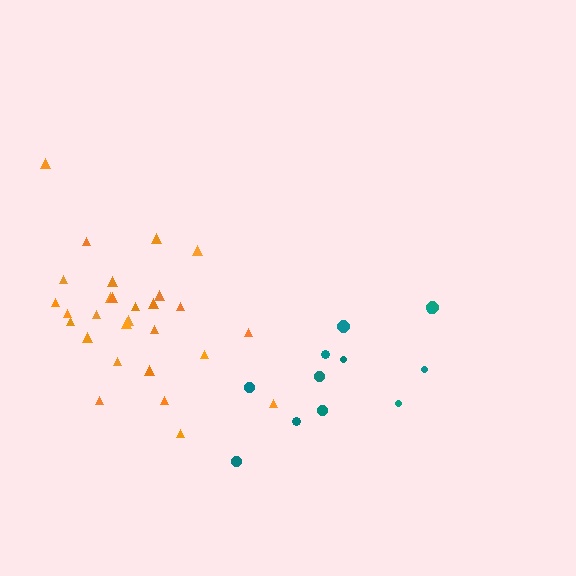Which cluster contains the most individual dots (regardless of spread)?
Orange (28).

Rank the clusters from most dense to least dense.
orange, teal.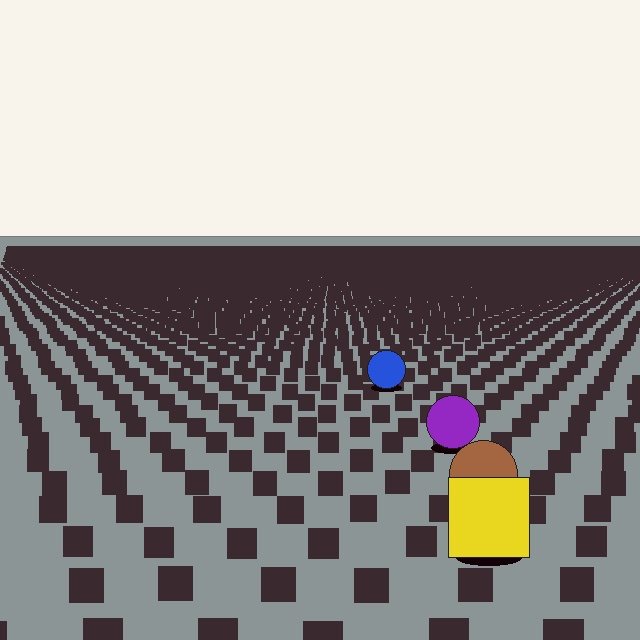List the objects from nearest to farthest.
From nearest to farthest: the yellow square, the brown circle, the purple circle, the blue circle.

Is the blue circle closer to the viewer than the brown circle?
No. The brown circle is closer — you can tell from the texture gradient: the ground texture is coarser near it.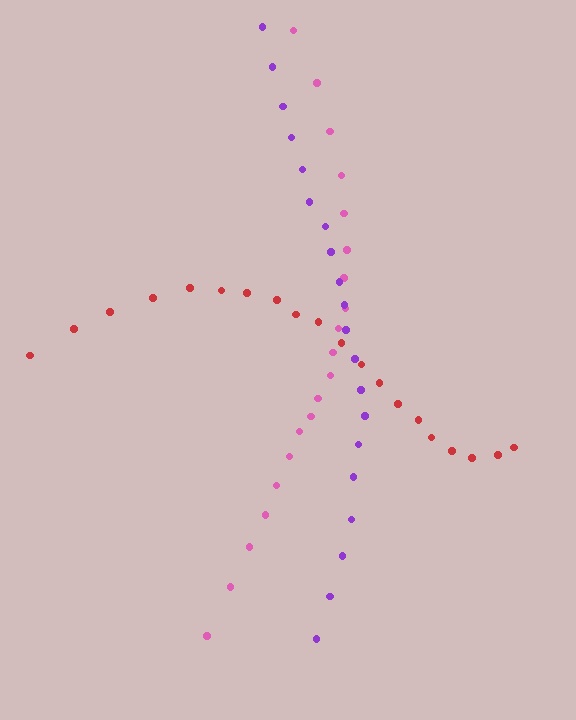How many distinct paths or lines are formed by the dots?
There are 3 distinct paths.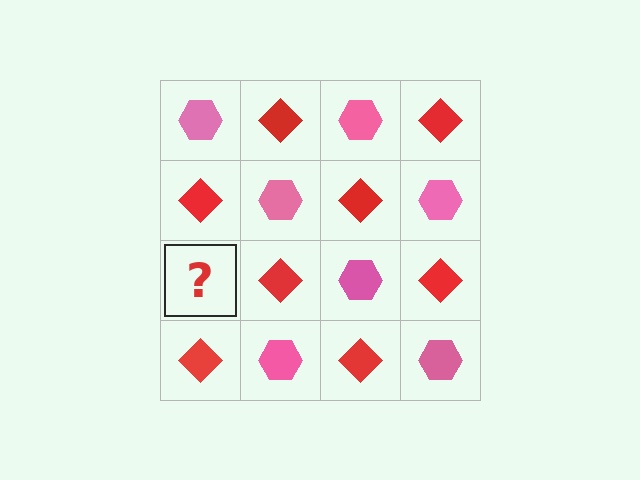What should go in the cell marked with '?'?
The missing cell should contain a pink hexagon.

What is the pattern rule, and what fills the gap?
The rule is that it alternates pink hexagon and red diamond in a checkerboard pattern. The gap should be filled with a pink hexagon.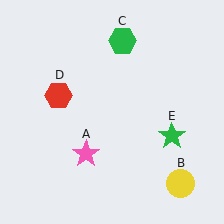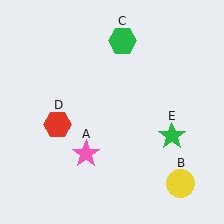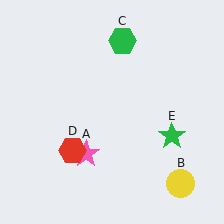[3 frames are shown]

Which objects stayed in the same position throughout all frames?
Pink star (object A) and yellow circle (object B) and green hexagon (object C) and green star (object E) remained stationary.